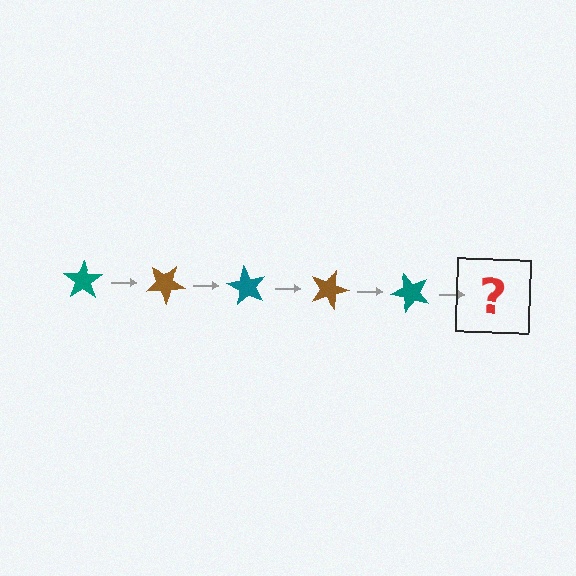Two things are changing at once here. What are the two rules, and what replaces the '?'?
The two rules are that it rotates 30 degrees each step and the color cycles through teal and brown. The '?' should be a brown star, rotated 150 degrees from the start.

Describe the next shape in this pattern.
It should be a brown star, rotated 150 degrees from the start.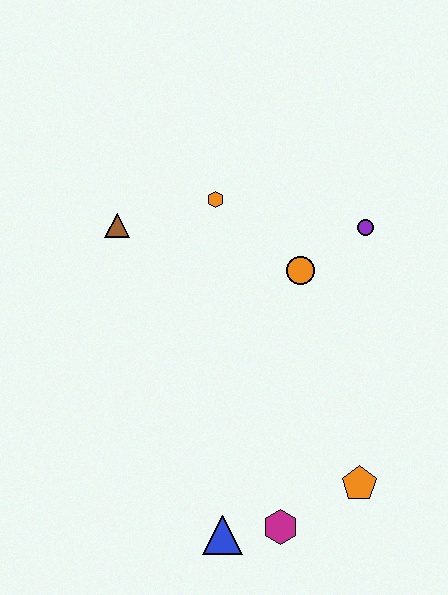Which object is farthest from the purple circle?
The blue triangle is farthest from the purple circle.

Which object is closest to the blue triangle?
The magenta hexagon is closest to the blue triangle.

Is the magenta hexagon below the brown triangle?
Yes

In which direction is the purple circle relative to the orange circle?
The purple circle is to the right of the orange circle.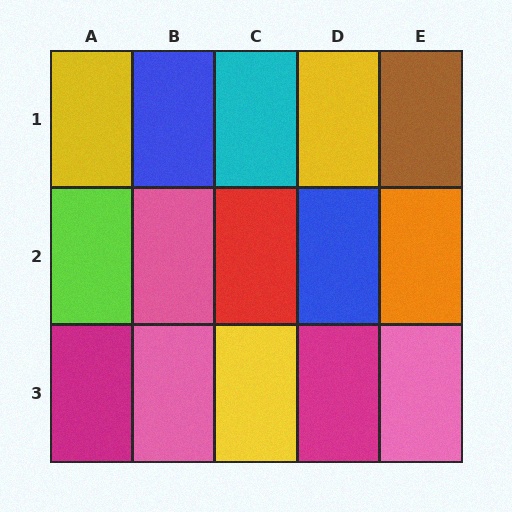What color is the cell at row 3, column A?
Magenta.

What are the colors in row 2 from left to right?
Lime, pink, red, blue, orange.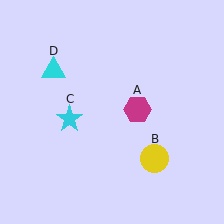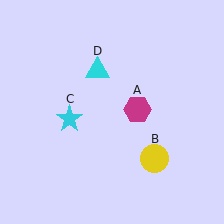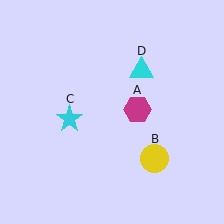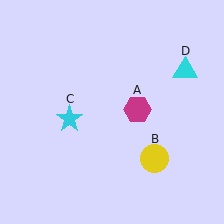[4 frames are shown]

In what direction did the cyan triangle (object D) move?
The cyan triangle (object D) moved right.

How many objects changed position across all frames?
1 object changed position: cyan triangle (object D).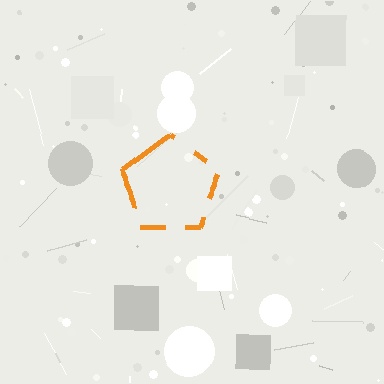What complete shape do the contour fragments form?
The contour fragments form a pentagon.